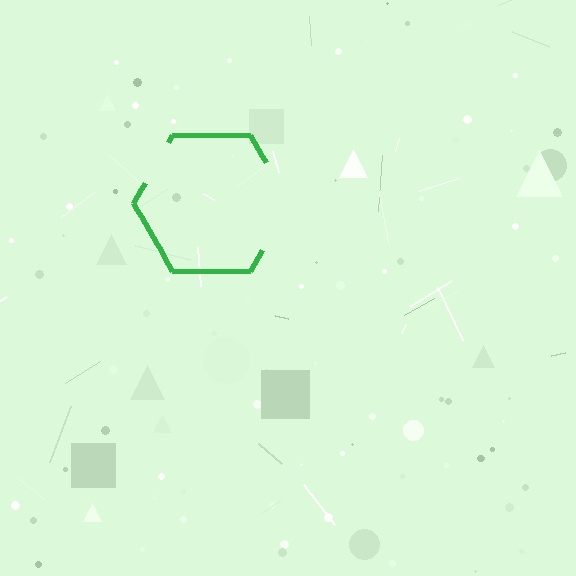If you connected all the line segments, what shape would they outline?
They would outline a hexagon.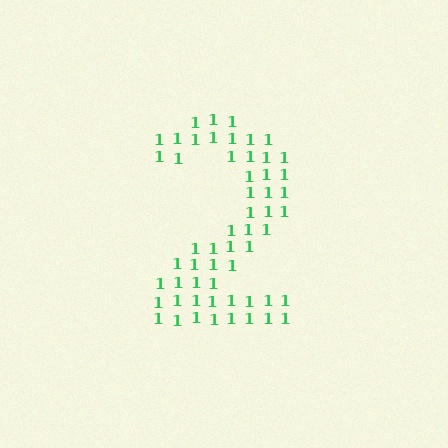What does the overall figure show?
The overall figure shows the digit 2.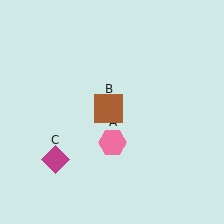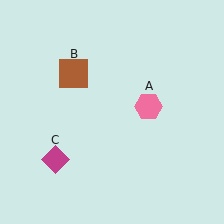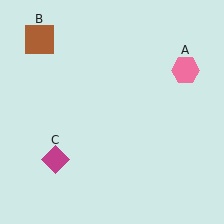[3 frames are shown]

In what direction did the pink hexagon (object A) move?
The pink hexagon (object A) moved up and to the right.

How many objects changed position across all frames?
2 objects changed position: pink hexagon (object A), brown square (object B).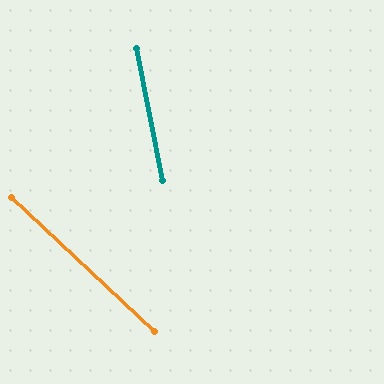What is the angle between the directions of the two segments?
Approximately 36 degrees.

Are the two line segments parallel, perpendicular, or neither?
Neither parallel nor perpendicular — they differ by about 36°.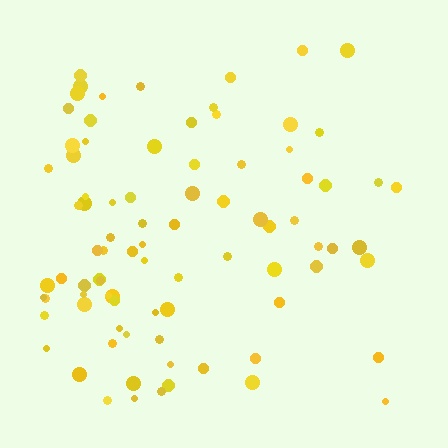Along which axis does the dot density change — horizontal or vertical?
Horizontal.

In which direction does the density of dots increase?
From right to left, with the left side densest.